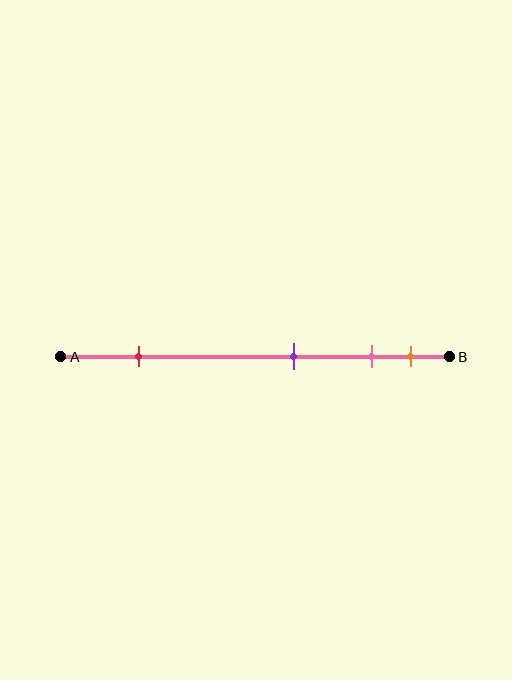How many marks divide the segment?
There are 4 marks dividing the segment.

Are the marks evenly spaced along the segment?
No, the marks are not evenly spaced.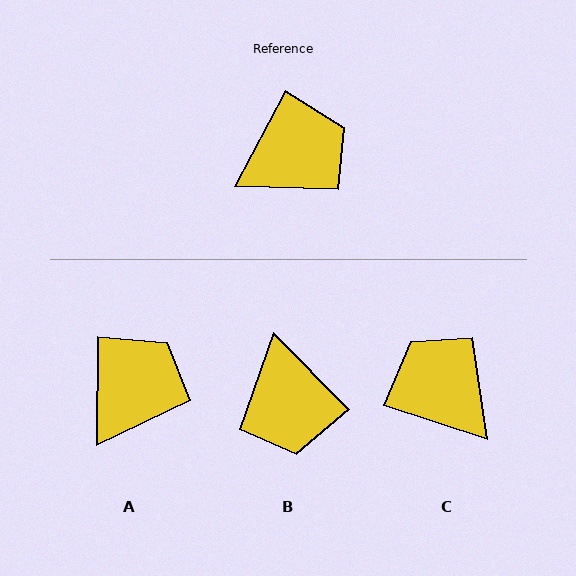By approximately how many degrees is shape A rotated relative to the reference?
Approximately 27 degrees counter-clockwise.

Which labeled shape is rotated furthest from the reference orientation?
B, about 108 degrees away.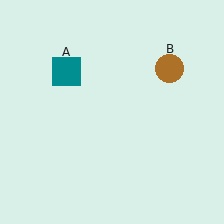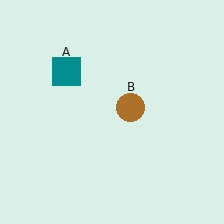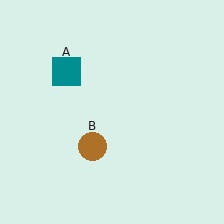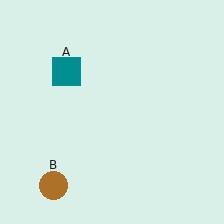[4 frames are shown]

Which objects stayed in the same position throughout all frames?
Teal square (object A) remained stationary.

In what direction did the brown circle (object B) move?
The brown circle (object B) moved down and to the left.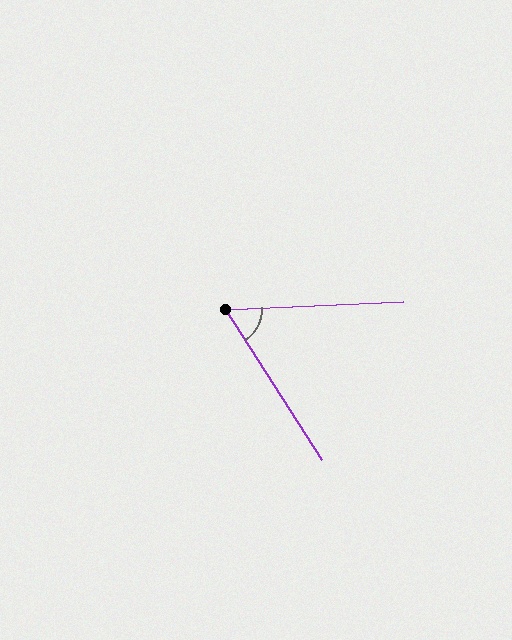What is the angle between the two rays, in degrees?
Approximately 60 degrees.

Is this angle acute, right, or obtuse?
It is acute.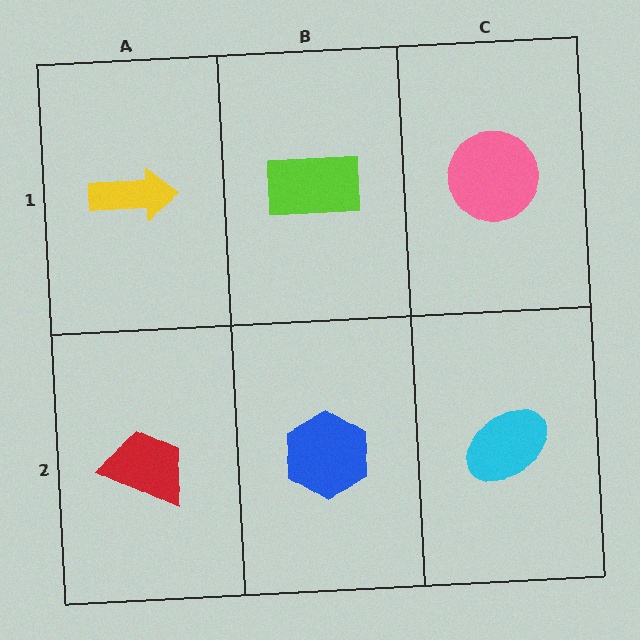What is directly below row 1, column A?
A red trapezoid.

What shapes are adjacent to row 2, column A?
A yellow arrow (row 1, column A), a blue hexagon (row 2, column B).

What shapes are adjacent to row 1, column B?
A blue hexagon (row 2, column B), a yellow arrow (row 1, column A), a pink circle (row 1, column C).